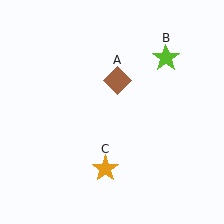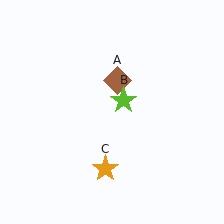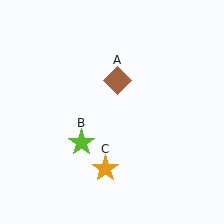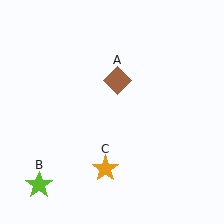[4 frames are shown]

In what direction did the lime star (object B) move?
The lime star (object B) moved down and to the left.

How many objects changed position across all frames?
1 object changed position: lime star (object B).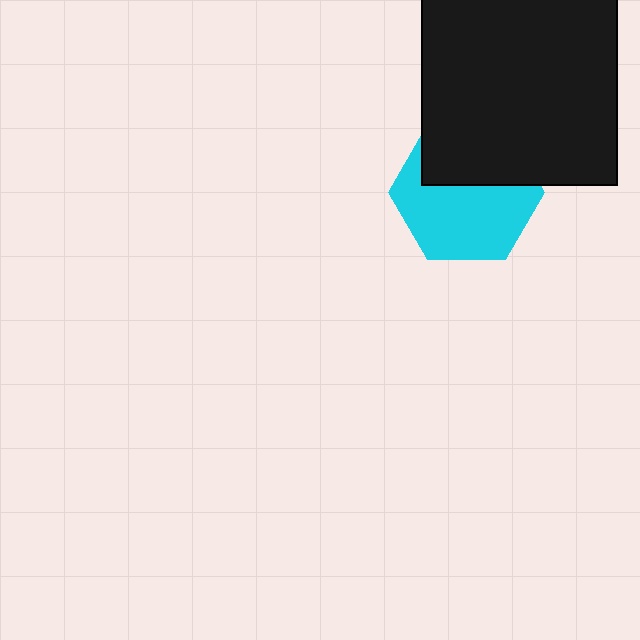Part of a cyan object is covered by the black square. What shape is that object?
It is a hexagon.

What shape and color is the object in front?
The object in front is a black square.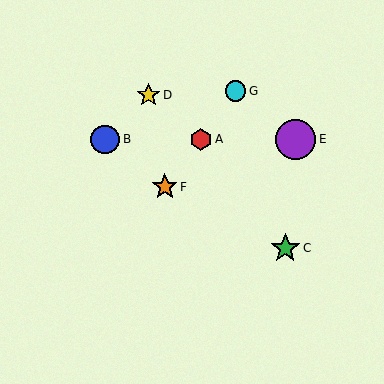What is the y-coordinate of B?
Object B is at y≈139.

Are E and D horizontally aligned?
No, E is at y≈139 and D is at y≈95.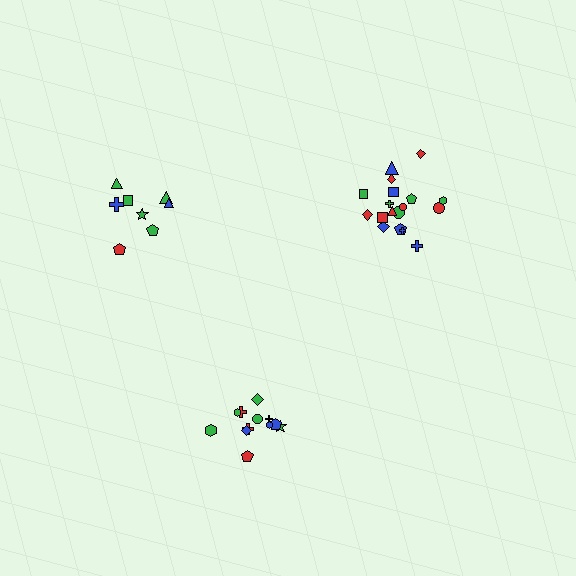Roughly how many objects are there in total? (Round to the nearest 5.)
Roughly 40 objects in total.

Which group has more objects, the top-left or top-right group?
The top-right group.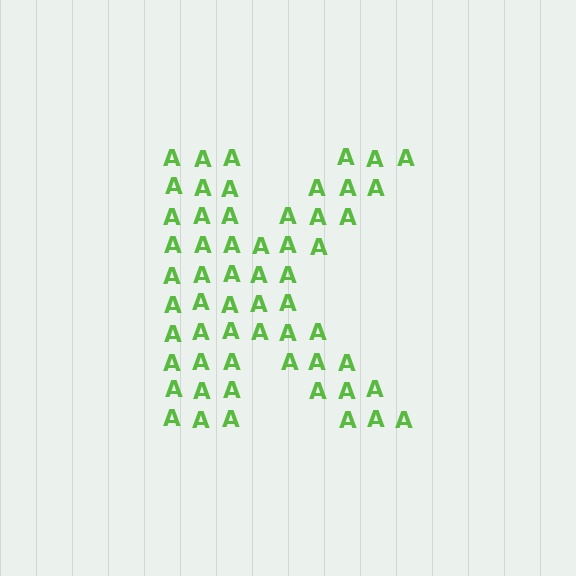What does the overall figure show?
The overall figure shows the letter K.